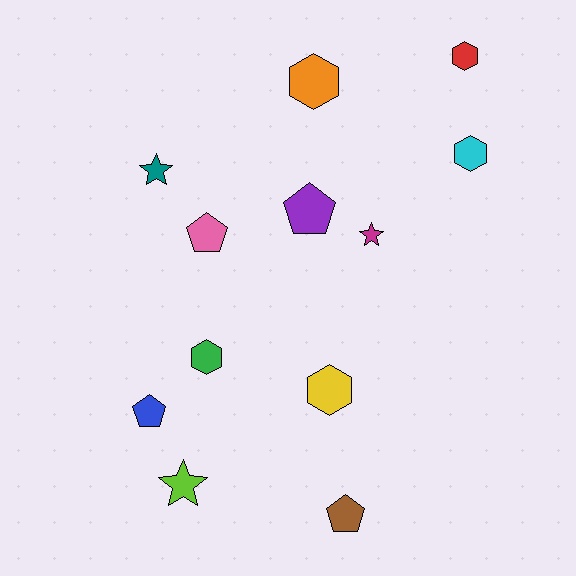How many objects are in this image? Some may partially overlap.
There are 12 objects.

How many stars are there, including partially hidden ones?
There are 3 stars.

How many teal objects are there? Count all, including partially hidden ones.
There is 1 teal object.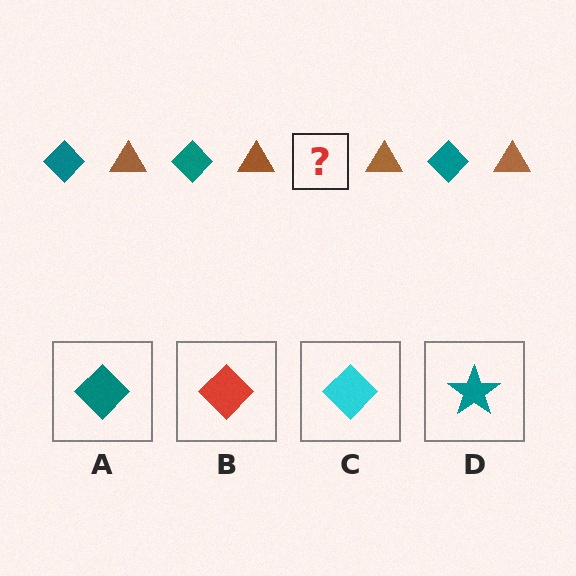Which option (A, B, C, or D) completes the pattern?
A.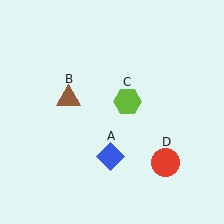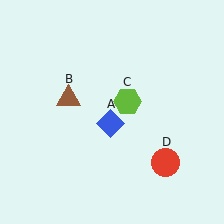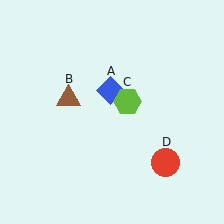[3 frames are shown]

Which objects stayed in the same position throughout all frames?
Brown triangle (object B) and lime hexagon (object C) and red circle (object D) remained stationary.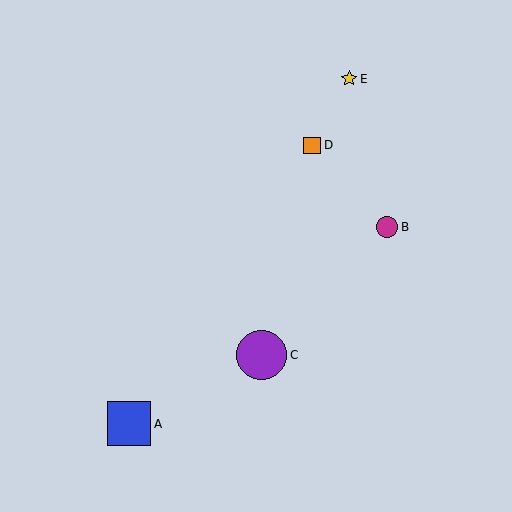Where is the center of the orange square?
The center of the orange square is at (312, 145).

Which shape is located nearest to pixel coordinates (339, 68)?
The yellow star (labeled E) at (349, 79) is nearest to that location.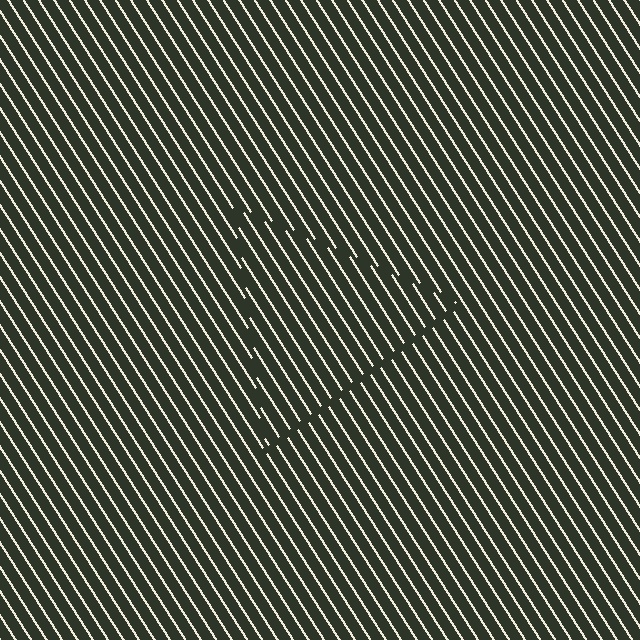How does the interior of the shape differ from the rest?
The interior of the shape contains the same grating, shifted by half a period — the contour is defined by the phase discontinuity where line-ends from the inner and outer gratings abut.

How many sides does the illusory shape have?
3 sides — the line-ends trace a triangle.